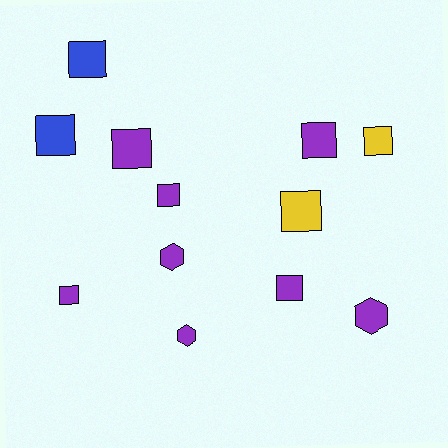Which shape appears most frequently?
Square, with 9 objects.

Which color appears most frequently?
Purple, with 8 objects.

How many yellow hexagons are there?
There are no yellow hexagons.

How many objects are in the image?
There are 12 objects.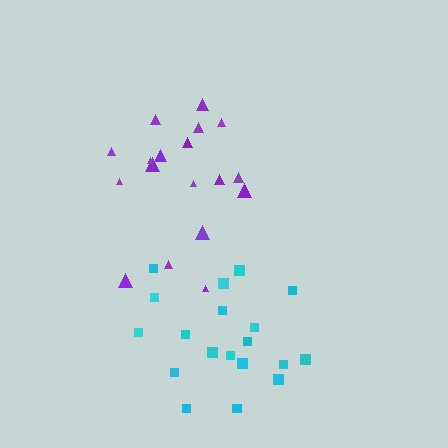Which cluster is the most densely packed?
Purple.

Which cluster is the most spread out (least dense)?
Cyan.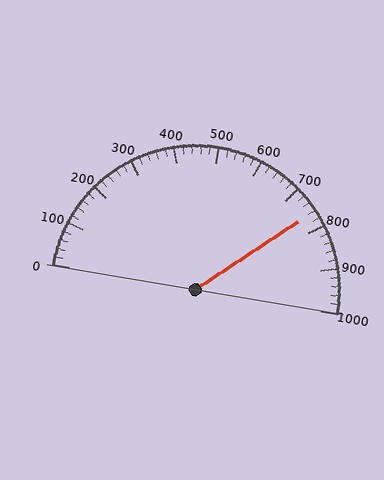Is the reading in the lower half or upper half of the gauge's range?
The reading is in the upper half of the range (0 to 1000).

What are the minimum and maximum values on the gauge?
The gauge ranges from 0 to 1000.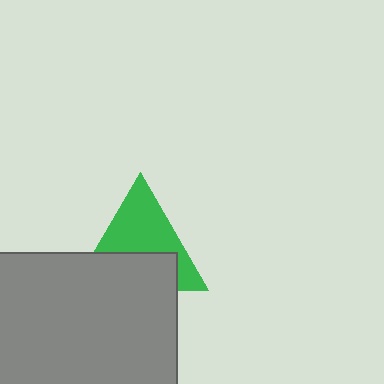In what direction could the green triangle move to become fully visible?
The green triangle could move up. That would shift it out from behind the gray square entirely.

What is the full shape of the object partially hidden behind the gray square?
The partially hidden object is a green triangle.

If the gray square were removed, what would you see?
You would see the complete green triangle.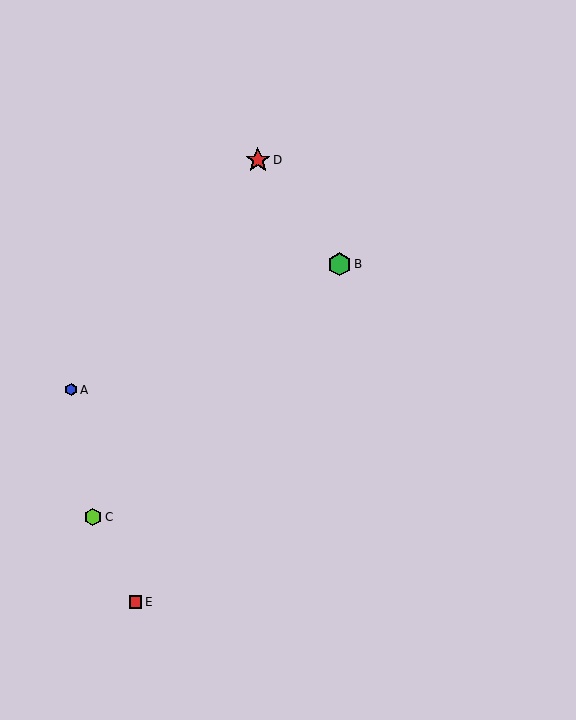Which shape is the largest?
The red star (labeled D) is the largest.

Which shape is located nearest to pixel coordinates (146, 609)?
The red square (labeled E) at (136, 602) is nearest to that location.